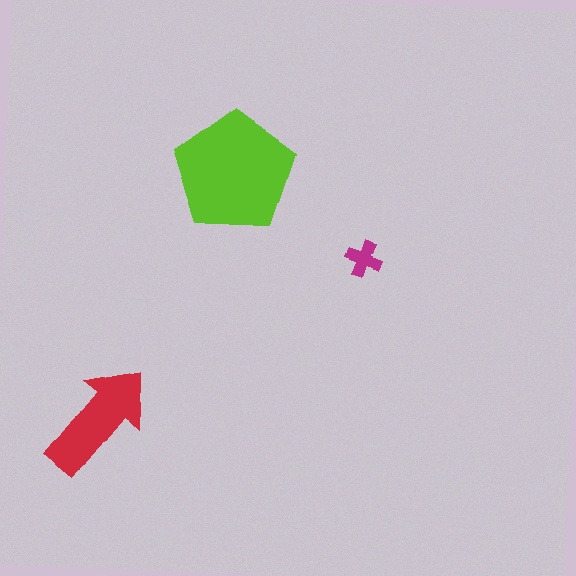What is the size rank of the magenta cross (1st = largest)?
3rd.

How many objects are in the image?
There are 3 objects in the image.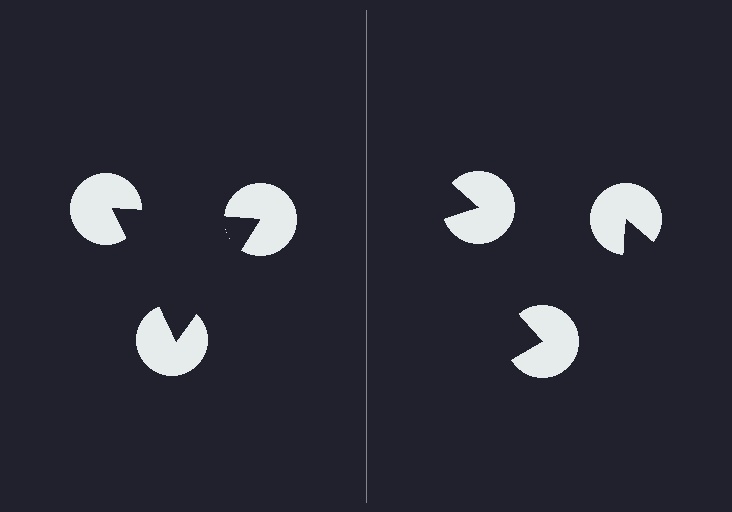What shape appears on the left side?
An illusory triangle.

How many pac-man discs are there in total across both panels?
6 — 3 on each side.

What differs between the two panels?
The pac-man discs are positioned identically on both sides; only the wedge orientations differ. On the left they align to a triangle; on the right they are misaligned.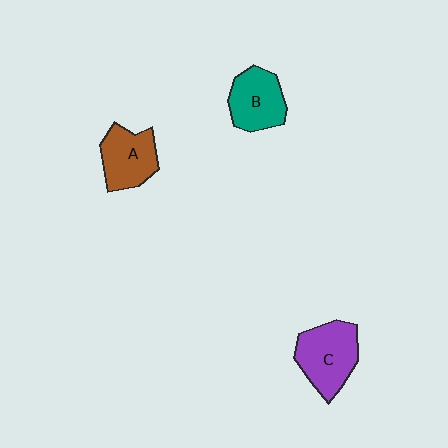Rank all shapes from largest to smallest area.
From largest to smallest: C (purple), A (brown), B (teal).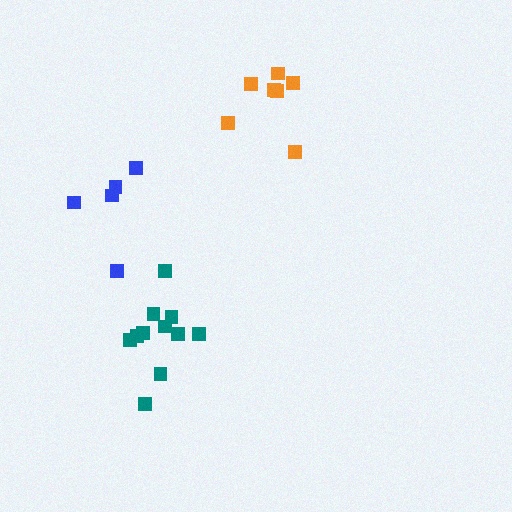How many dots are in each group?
Group 1: 11 dots, Group 2: 7 dots, Group 3: 5 dots (23 total).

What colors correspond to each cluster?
The clusters are colored: teal, orange, blue.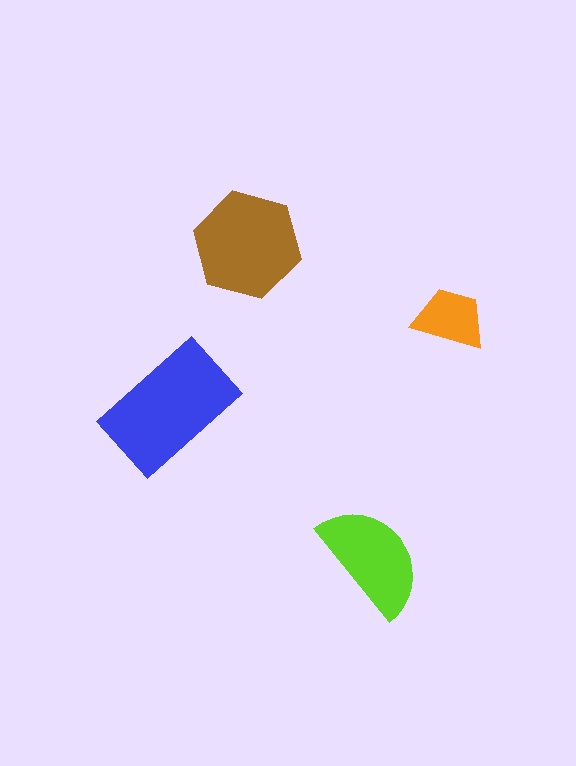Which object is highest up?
The brown hexagon is topmost.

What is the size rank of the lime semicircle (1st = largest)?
3rd.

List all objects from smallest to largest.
The orange trapezoid, the lime semicircle, the brown hexagon, the blue rectangle.